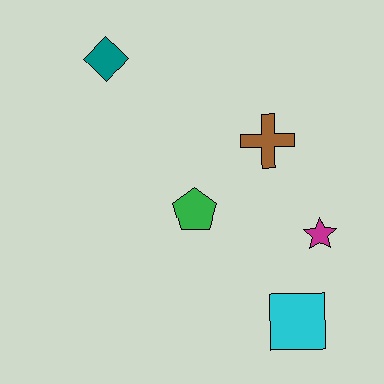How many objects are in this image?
There are 5 objects.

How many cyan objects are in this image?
There is 1 cyan object.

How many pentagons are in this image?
There is 1 pentagon.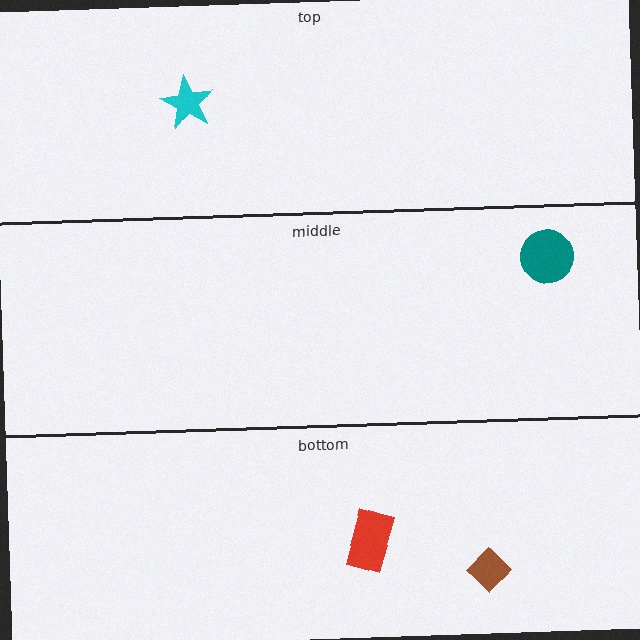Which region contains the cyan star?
The top region.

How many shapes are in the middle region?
1.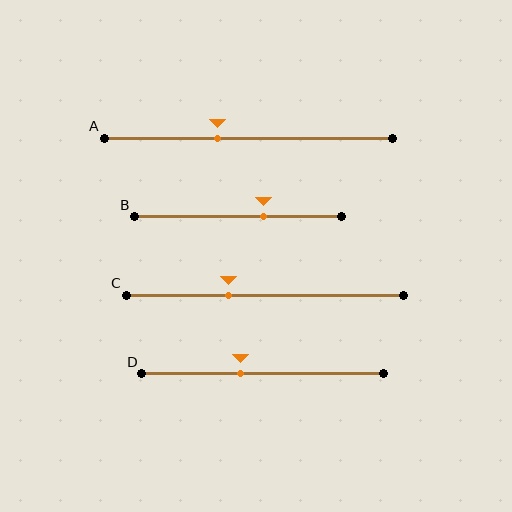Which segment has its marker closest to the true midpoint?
Segment D has its marker closest to the true midpoint.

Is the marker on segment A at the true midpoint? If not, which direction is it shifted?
No, the marker on segment A is shifted to the left by about 11% of the segment length.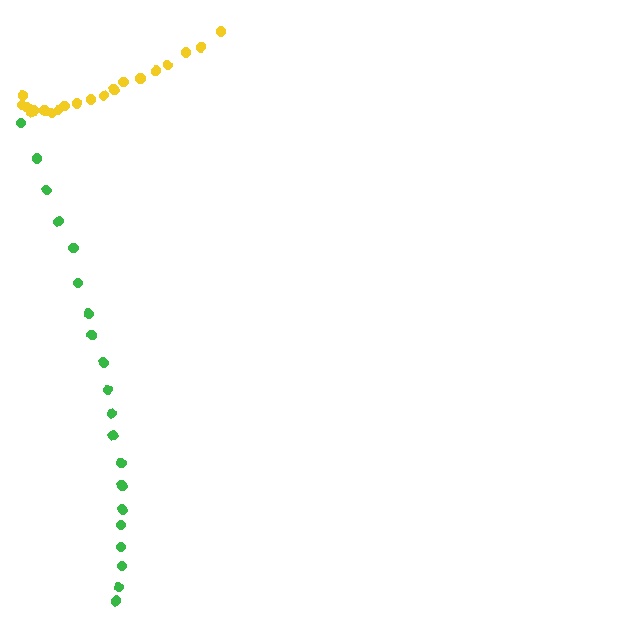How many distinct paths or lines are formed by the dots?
There are 2 distinct paths.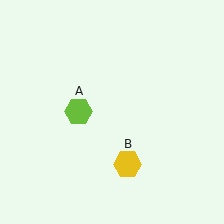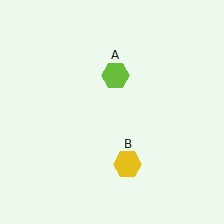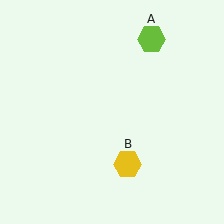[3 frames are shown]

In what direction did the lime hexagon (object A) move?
The lime hexagon (object A) moved up and to the right.